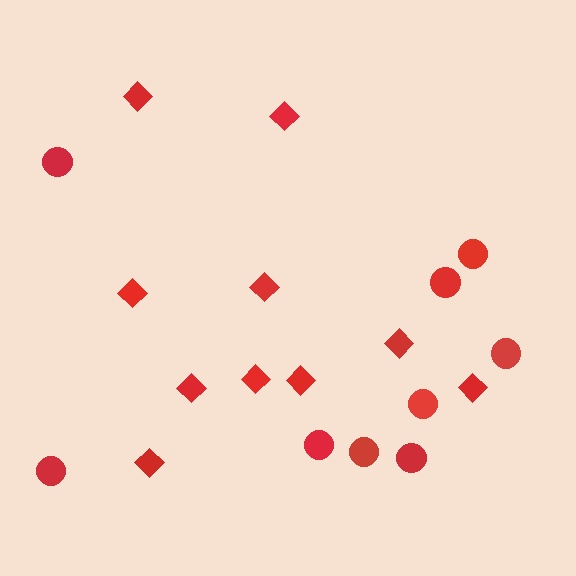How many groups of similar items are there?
There are 2 groups: one group of diamonds (10) and one group of circles (9).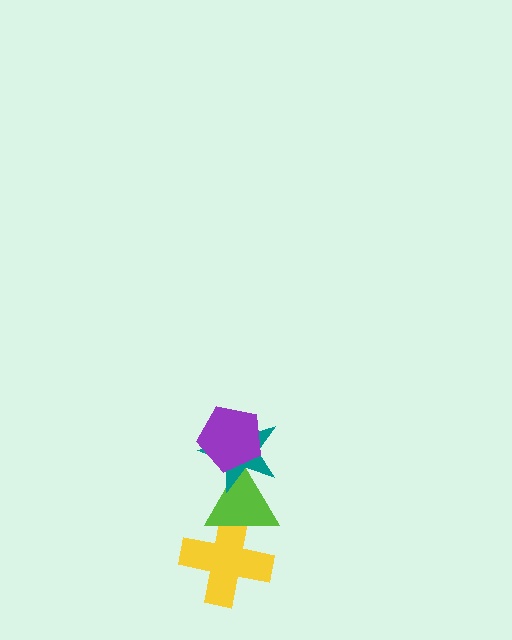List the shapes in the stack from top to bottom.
From top to bottom: the purple pentagon, the teal star, the lime triangle, the yellow cross.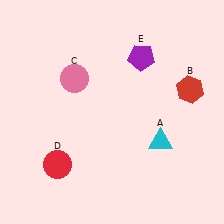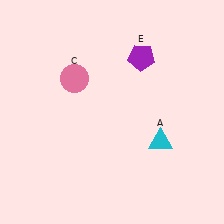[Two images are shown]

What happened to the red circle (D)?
The red circle (D) was removed in Image 2. It was in the bottom-left area of Image 1.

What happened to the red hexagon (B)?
The red hexagon (B) was removed in Image 2. It was in the top-right area of Image 1.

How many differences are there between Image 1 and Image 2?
There are 2 differences between the two images.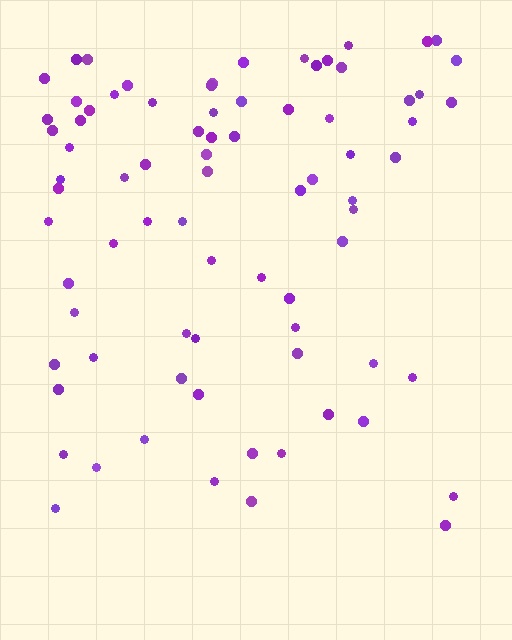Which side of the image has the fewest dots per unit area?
The bottom.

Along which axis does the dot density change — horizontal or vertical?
Vertical.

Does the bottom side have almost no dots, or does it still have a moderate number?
Still a moderate number, just noticeably fewer than the top.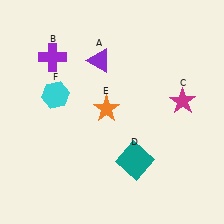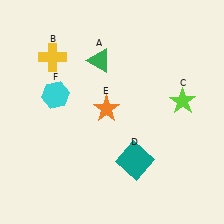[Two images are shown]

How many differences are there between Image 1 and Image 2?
There are 3 differences between the two images.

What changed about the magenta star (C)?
In Image 1, C is magenta. In Image 2, it changed to lime.